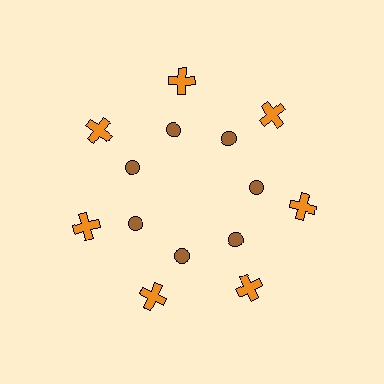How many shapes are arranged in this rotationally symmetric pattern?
There are 14 shapes, arranged in 7 groups of 2.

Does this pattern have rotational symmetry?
Yes, this pattern has 7-fold rotational symmetry. It looks the same after rotating 51 degrees around the center.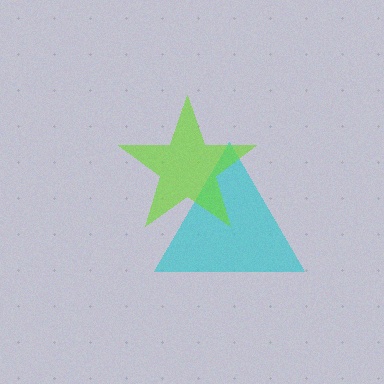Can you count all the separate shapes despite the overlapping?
Yes, there are 2 separate shapes.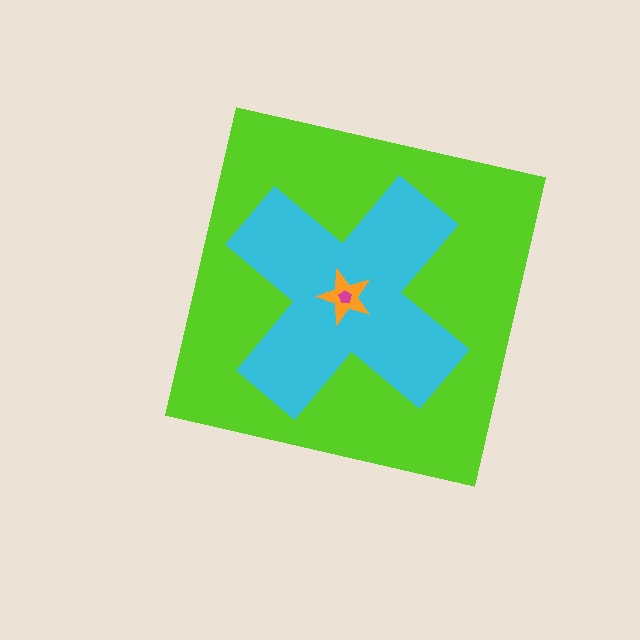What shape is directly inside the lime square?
The cyan cross.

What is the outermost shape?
The lime square.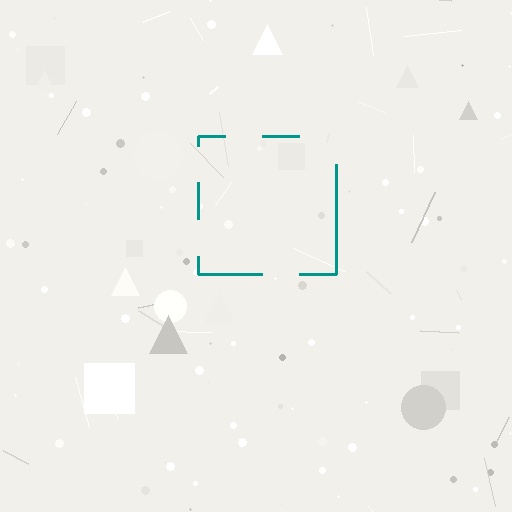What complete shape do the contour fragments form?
The contour fragments form a square.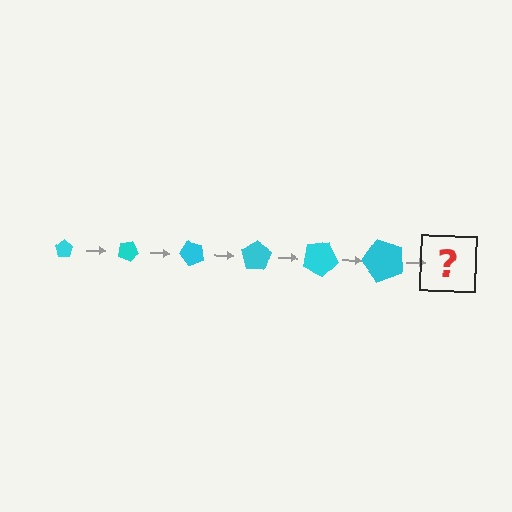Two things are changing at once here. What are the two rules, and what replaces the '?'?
The two rules are that the pentagon grows larger each step and it rotates 25 degrees each step. The '?' should be a pentagon, larger than the previous one and rotated 150 degrees from the start.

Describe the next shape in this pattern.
It should be a pentagon, larger than the previous one and rotated 150 degrees from the start.